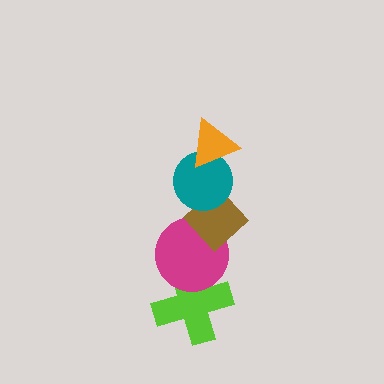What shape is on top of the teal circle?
The orange triangle is on top of the teal circle.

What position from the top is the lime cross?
The lime cross is 5th from the top.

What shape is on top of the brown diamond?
The teal circle is on top of the brown diamond.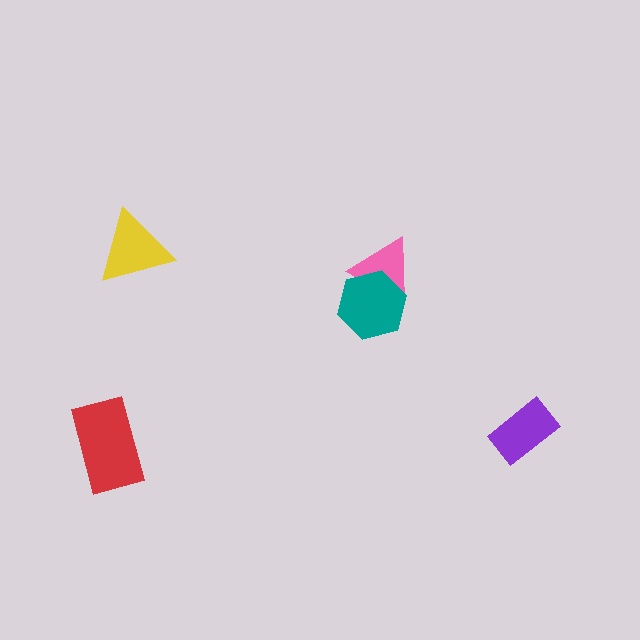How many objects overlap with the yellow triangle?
0 objects overlap with the yellow triangle.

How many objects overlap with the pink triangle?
1 object overlaps with the pink triangle.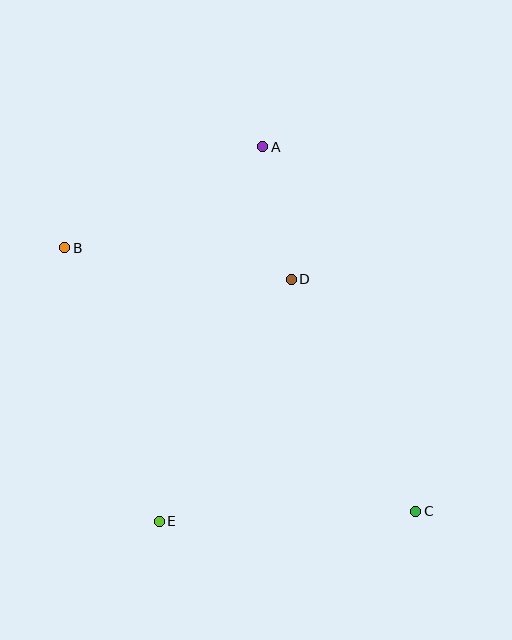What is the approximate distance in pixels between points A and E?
The distance between A and E is approximately 389 pixels.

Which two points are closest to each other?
Points A and D are closest to each other.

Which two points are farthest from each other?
Points B and C are farthest from each other.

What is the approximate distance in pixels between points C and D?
The distance between C and D is approximately 263 pixels.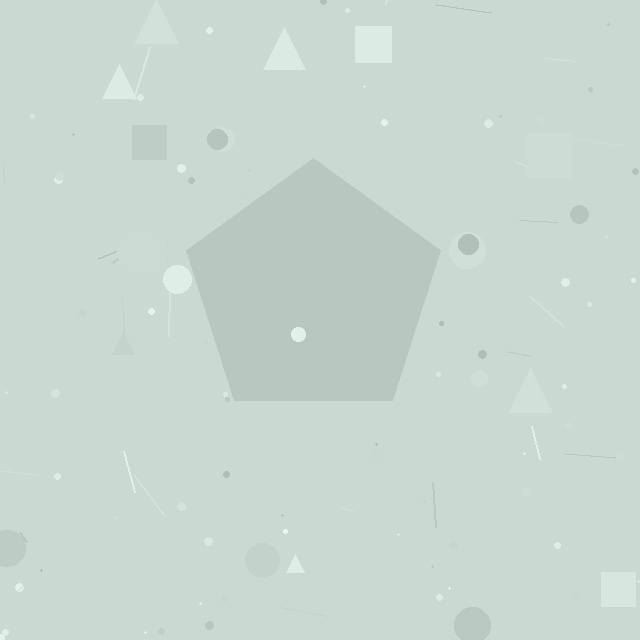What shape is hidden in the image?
A pentagon is hidden in the image.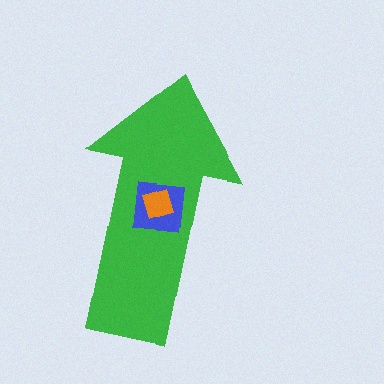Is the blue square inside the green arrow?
Yes.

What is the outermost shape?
The green arrow.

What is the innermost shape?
The orange square.